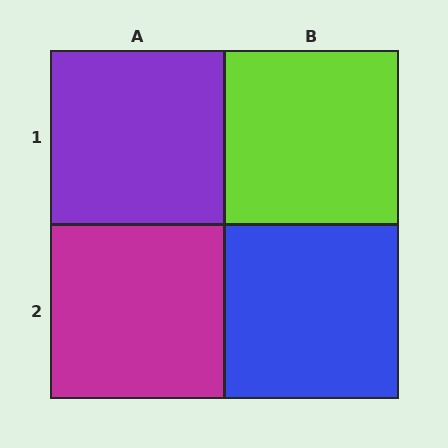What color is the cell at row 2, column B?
Blue.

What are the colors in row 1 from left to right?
Purple, lime.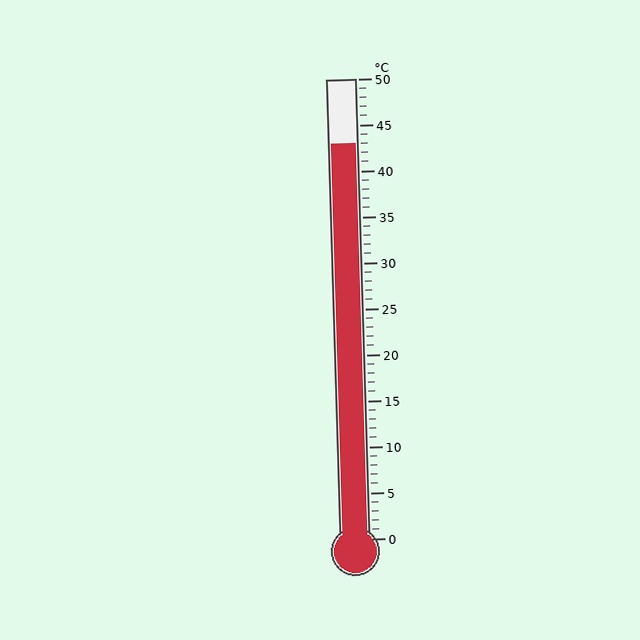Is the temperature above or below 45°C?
The temperature is below 45°C.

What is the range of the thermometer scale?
The thermometer scale ranges from 0°C to 50°C.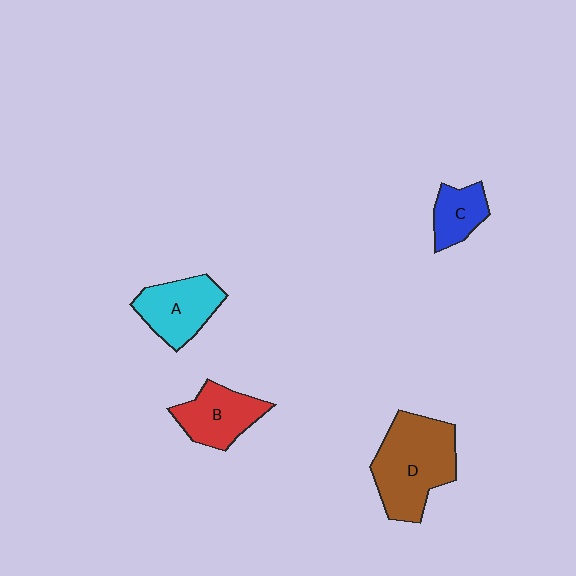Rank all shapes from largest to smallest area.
From largest to smallest: D (brown), A (cyan), B (red), C (blue).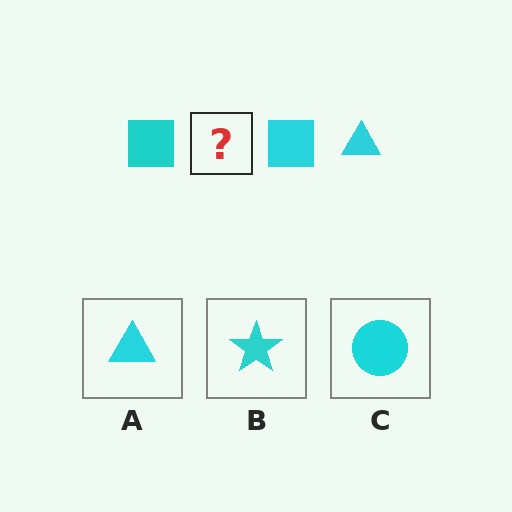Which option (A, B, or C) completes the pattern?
A.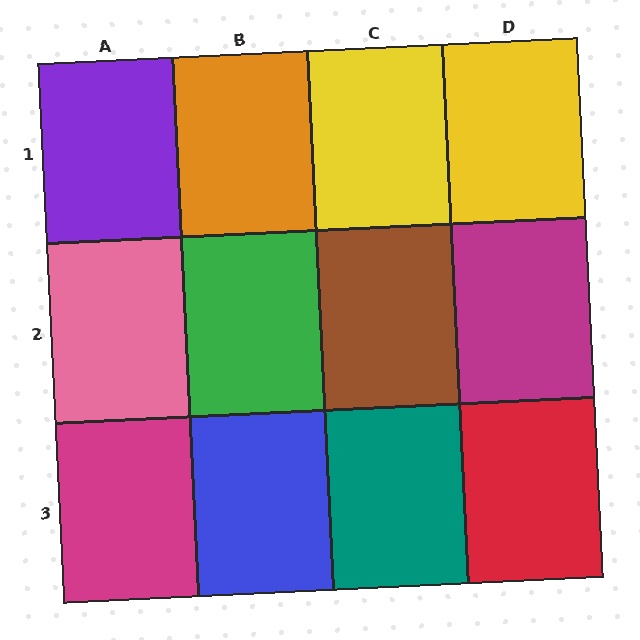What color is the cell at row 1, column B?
Orange.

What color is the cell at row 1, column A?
Purple.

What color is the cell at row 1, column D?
Yellow.